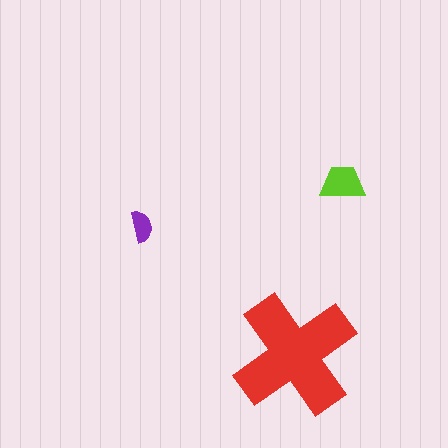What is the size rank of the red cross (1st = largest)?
1st.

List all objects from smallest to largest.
The purple semicircle, the lime trapezoid, the red cross.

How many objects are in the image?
There are 3 objects in the image.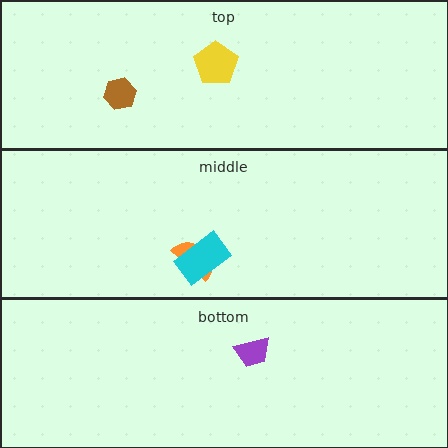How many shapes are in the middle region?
2.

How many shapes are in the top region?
2.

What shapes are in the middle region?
The orange semicircle, the cyan rectangle.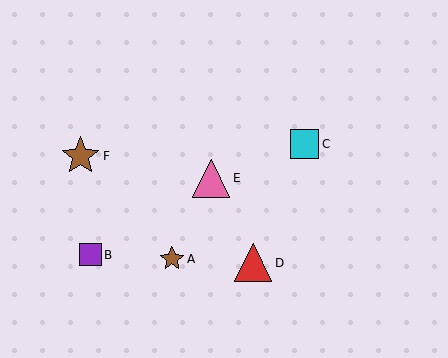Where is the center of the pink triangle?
The center of the pink triangle is at (211, 178).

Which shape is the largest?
The brown star (labeled F) is the largest.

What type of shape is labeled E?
Shape E is a pink triangle.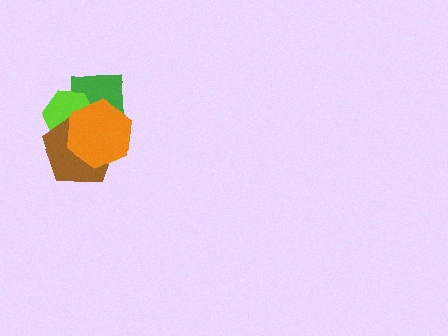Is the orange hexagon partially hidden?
No, no other shape covers it.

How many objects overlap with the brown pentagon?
3 objects overlap with the brown pentagon.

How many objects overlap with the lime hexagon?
3 objects overlap with the lime hexagon.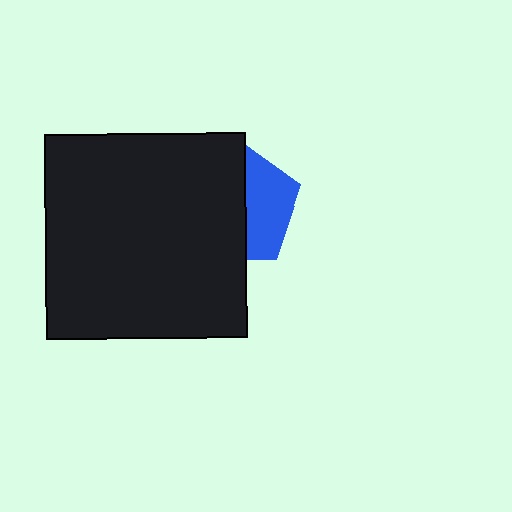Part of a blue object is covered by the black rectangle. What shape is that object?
It is a pentagon.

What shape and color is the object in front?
The object in front is a black rectangle.